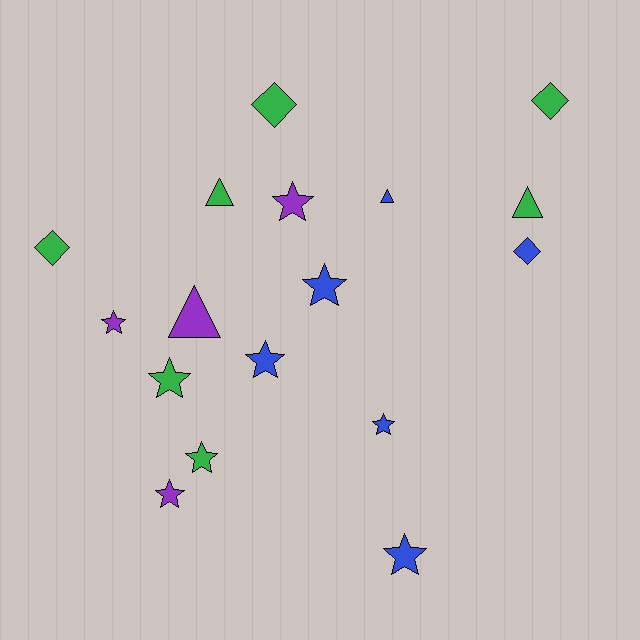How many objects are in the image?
There are 17 objects.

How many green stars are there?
There are 2 green stars.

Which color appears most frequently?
Green, with 7 objects.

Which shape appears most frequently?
Star, with 9 objects.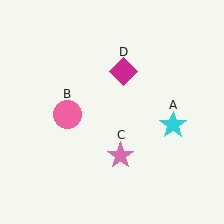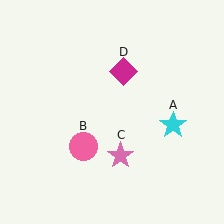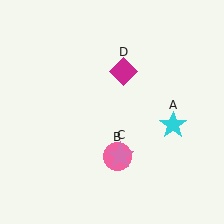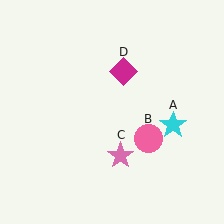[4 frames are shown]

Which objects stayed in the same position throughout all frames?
Cyan star (object A) and pink star (object C) and magenta diamond (object D) remained stationary.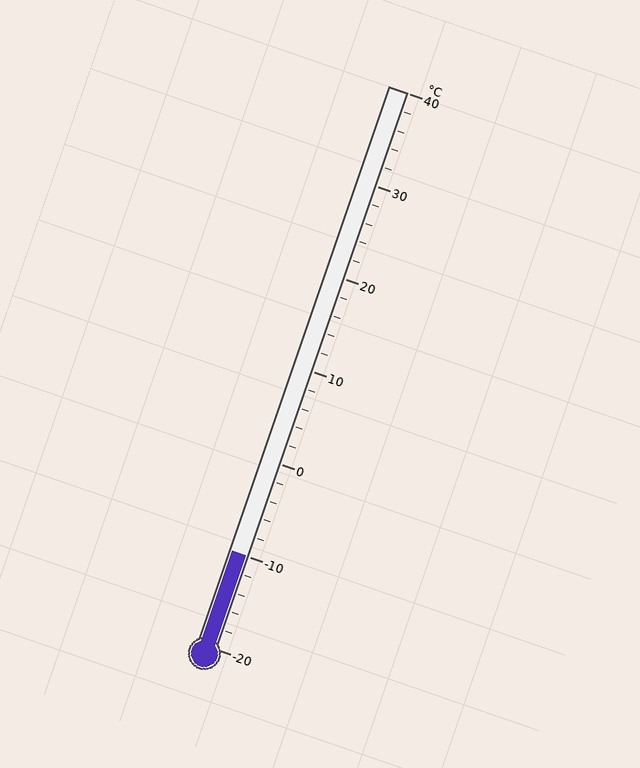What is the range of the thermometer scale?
The thermometer scale ranges from -20°C to 40°C.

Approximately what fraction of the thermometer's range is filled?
The thermometer is filled to approximately 15% of its range.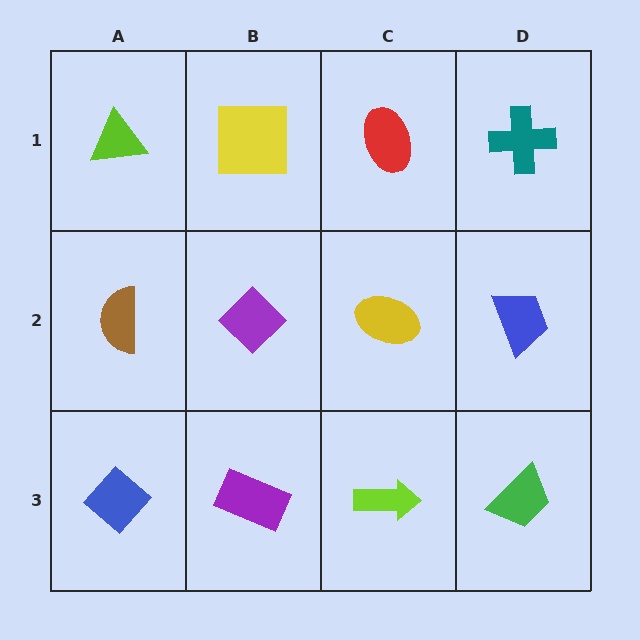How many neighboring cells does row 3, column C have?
3.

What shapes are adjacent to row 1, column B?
A purple diamond (row 2, column B), a lime triangle (row 1, column A), a red ellipse (row 1, column C).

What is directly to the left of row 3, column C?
A purple rectangle.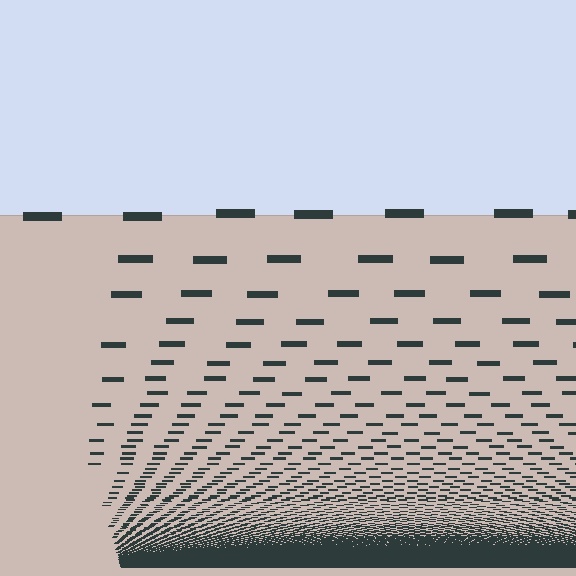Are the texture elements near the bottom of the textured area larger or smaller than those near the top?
Smaller. The gradient is inverted — elements near the bottom are smaller and denser.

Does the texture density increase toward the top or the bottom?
Density increases toward the bottom.